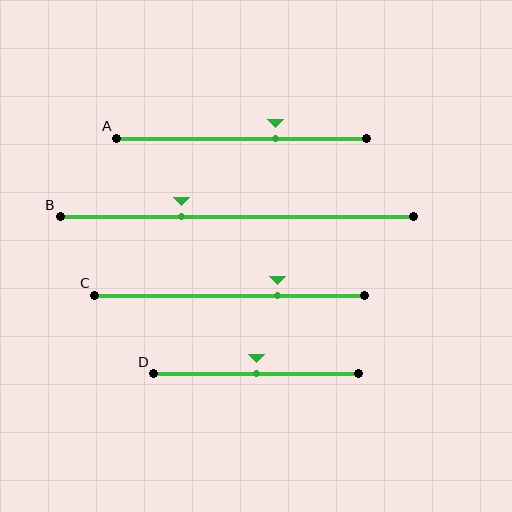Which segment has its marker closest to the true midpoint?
Segment D has its marker closest to the true midpoint.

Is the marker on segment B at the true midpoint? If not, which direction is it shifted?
No, the marker on segment B is shifted to the left by about 16% of the segment length.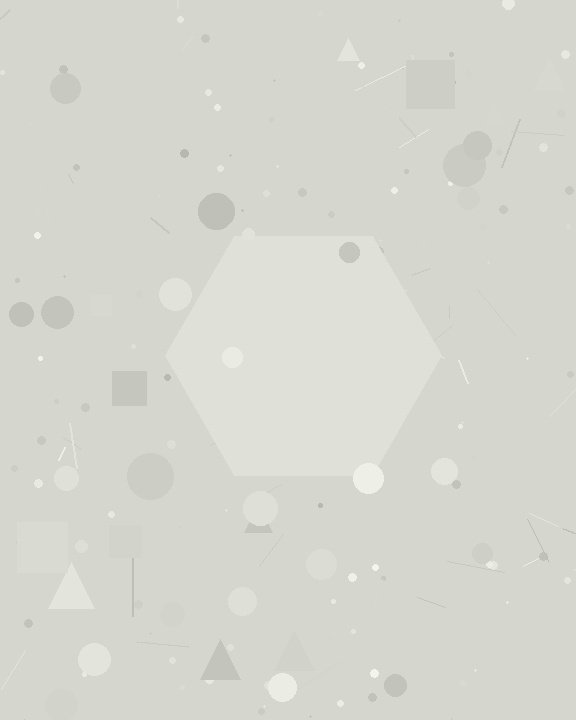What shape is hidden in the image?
A hexagon is hidden in the image.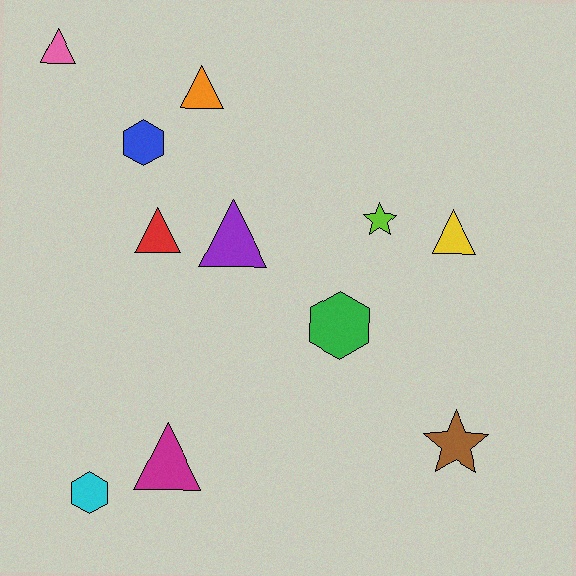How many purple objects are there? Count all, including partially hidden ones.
There is 1 purple object.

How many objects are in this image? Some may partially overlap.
There are 11 objects.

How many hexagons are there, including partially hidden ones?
There are 3 hexagons.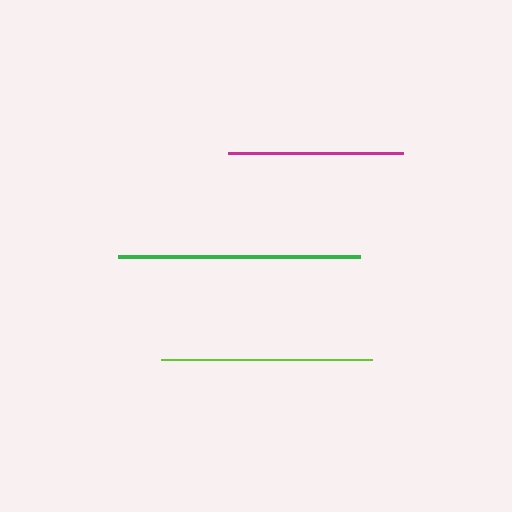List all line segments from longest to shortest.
From longest to shortest: green, lime, magenta.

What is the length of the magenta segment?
The magenta segment is approximately 175 pixels long.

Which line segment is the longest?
The green line is the longest at approximately 243 pixels.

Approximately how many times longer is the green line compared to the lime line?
The green line is approximately 1.1 times the length of the lime line.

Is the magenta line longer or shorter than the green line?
The green line is longer than the magenta line.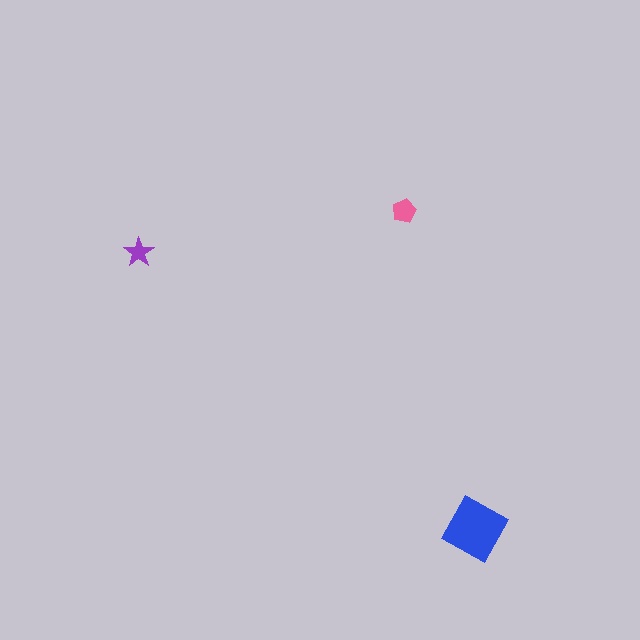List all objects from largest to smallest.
The blue diamond, the pink pentagon, the purple star.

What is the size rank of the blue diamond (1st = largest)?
1st.